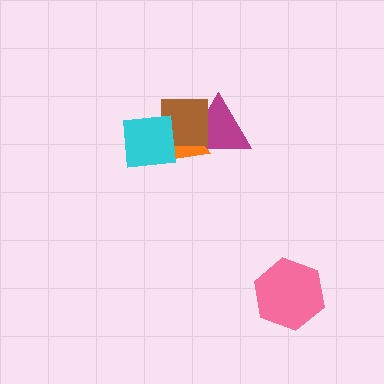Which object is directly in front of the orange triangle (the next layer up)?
The brown square is directly in front of the orange triangle.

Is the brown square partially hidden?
Yes, it is partially covered by another shape.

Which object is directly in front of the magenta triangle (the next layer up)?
The orange triangle is directly in front of the magenta triangle.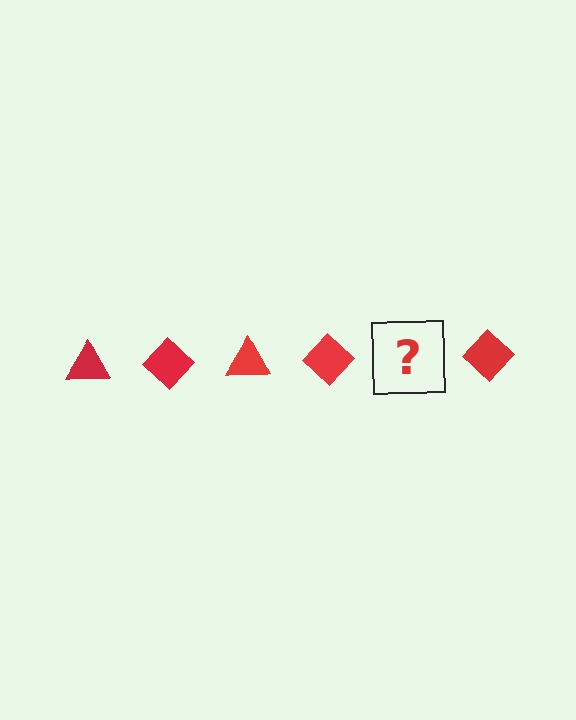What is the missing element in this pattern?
The missing element is a red triangle.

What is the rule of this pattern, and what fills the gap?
The rule is that the pattern cycles through triangle, diamond shapes in red. The gap should be filled with a red triangle.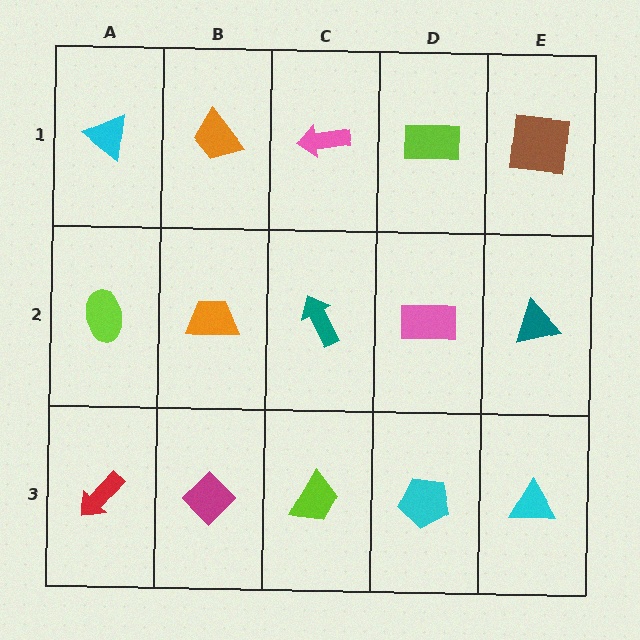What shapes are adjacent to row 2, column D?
A lime rectangle (row 1, column D), a cyan pentagon (row 3, column D), a teal arrow (row 2, column C), a teal triangle (row 2, column E).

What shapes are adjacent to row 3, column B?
An orange trapezoid (row 2, column B), a red arrow (row 3, column A), a lime trapezoid (row 3, column C).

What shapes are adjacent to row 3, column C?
A teal arrow (row 2, column C), a magenta diamond (row 3, column B), a cyan pentagon (row 3, column D).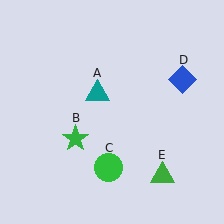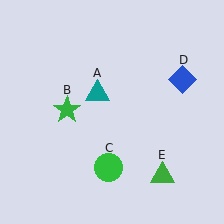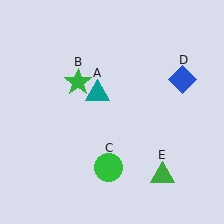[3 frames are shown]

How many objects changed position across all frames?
1 object changed position: green star (object B).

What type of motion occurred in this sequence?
The green star (object B) rotated clockwise around the center of the scene.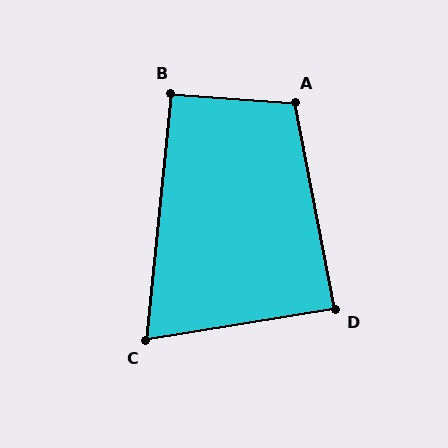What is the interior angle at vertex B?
Approximately 92 degrees (approximately right).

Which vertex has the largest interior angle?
A, at approximately 105 degrees.